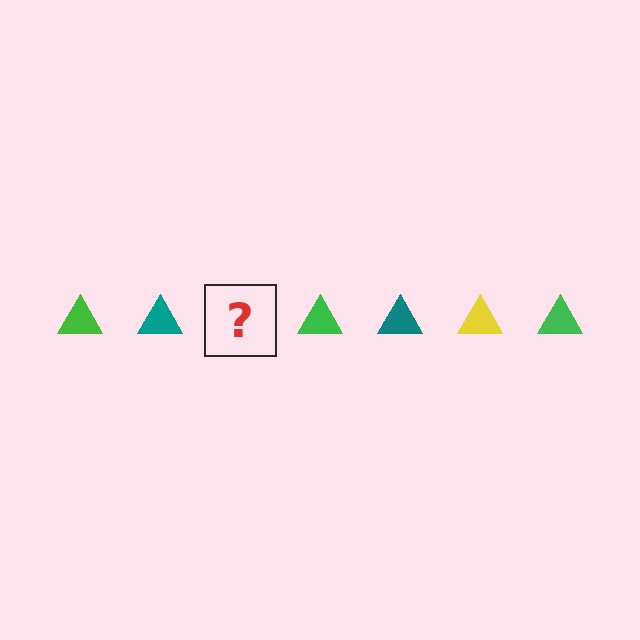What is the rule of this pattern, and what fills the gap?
The rule is that the pattern cycles through green, teal, yellow triangles. The gap should be filled with a yellow triangle.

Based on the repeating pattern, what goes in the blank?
The blank should be a yellow triangle.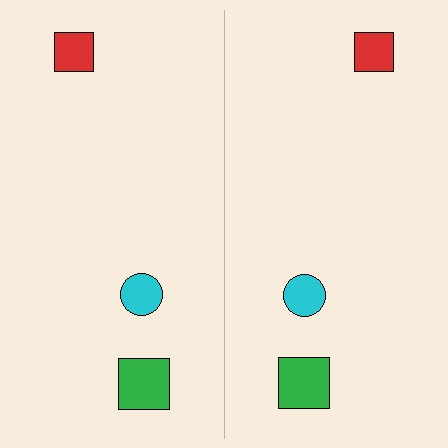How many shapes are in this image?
There are 6 shapes in this image.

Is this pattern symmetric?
Yes, this pattern has bilateral (reflection) symmetry.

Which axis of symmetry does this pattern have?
The pattern has a vertical axis of symmetry running through the center of the image.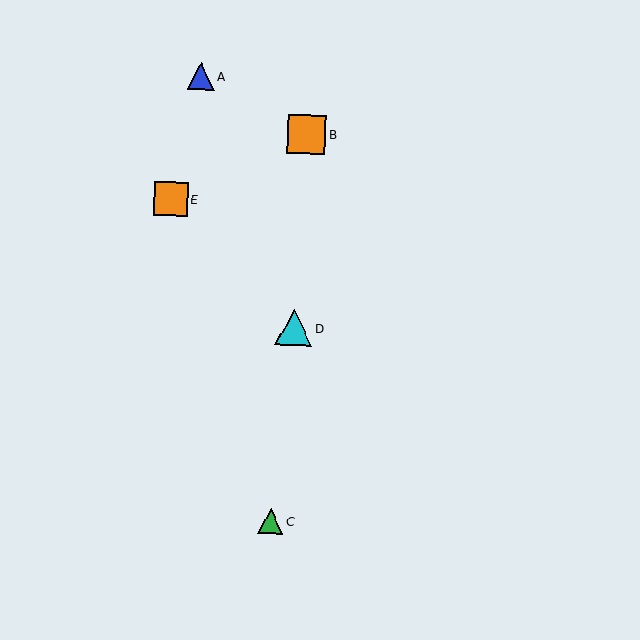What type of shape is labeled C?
Shape C is a green triangle.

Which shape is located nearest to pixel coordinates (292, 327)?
The cyan triangle (labeled D) at (294, 328) is nearest to that location.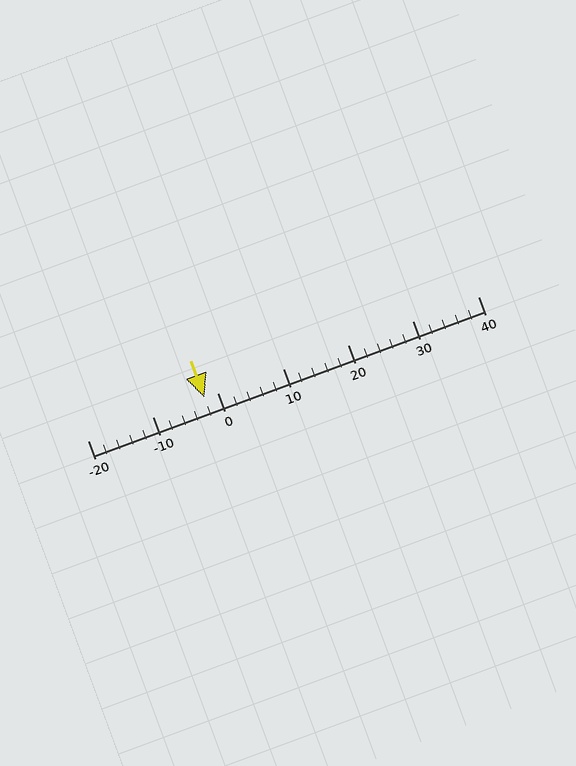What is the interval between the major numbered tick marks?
The major tick marks are spaced 10 units apart.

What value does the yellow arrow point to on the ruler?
The yellow arrow points to approximately -2.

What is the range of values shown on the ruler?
The ruler shows values from -20 to 40.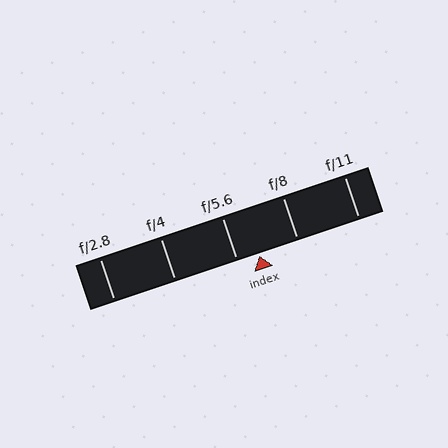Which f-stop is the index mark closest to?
The index mark is closest to f/5.6.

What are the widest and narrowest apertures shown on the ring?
The widest aperture shown is f/2.8 and the narrowest is f/11.